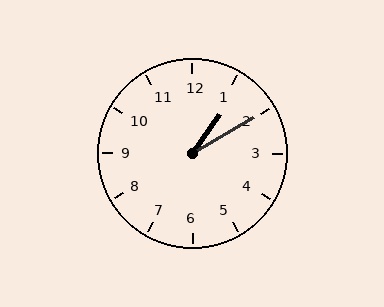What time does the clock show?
1:10.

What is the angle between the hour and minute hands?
Approximately 25 degrees.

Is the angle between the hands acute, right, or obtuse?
It is acute.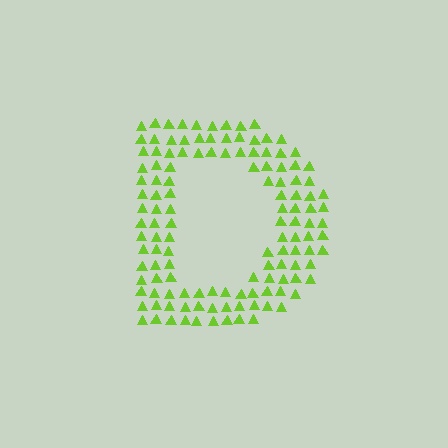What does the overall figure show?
The overall figure shows the letter D.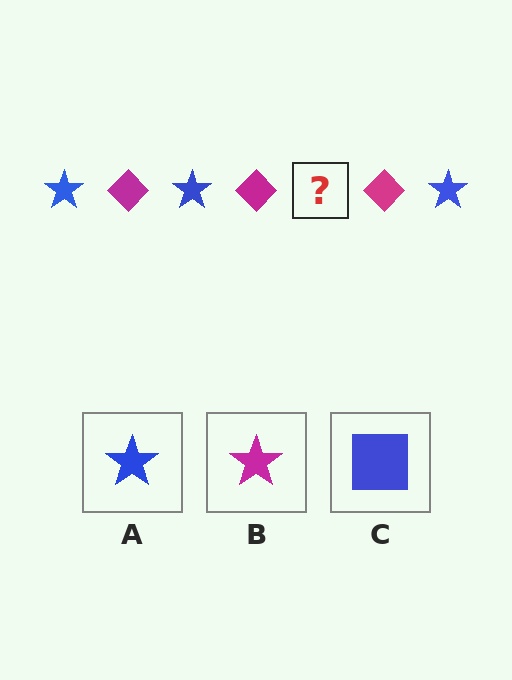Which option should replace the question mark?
Option A.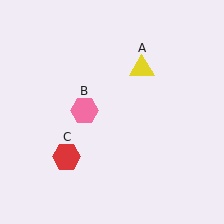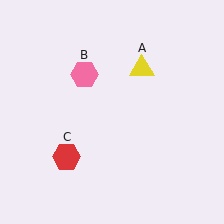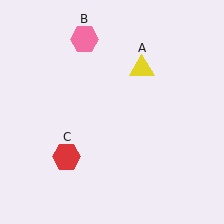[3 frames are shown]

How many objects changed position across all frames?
1 object changed position: pink hexagon (object B).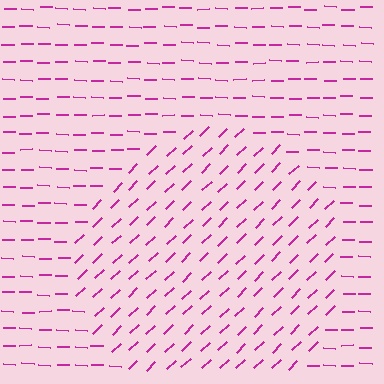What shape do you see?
I see a circle.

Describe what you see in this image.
The image is filled with small magenta line segments. A circle region in the image has lines oriented differently from the surrounding lines, creating a visible texture boundary.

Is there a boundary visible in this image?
Yes, there is a texture boundary formed by a change in line orientation.